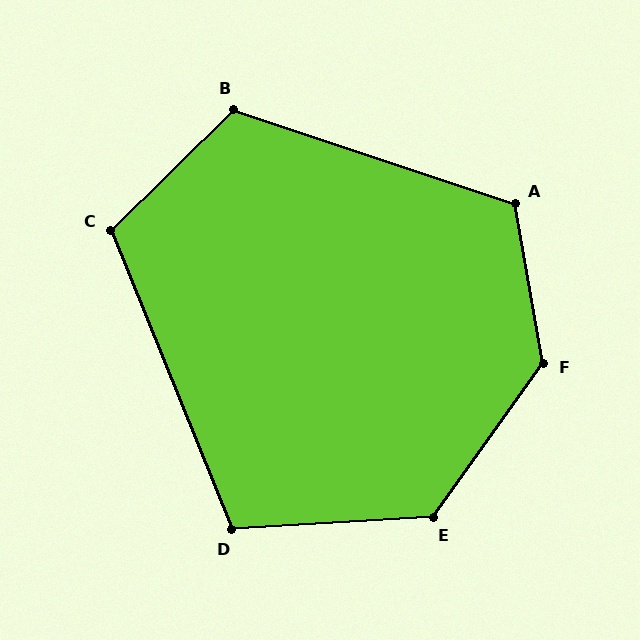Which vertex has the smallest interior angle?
D, at approximately 109 degrees.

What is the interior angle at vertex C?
Approximately 113 degrees (obtuse).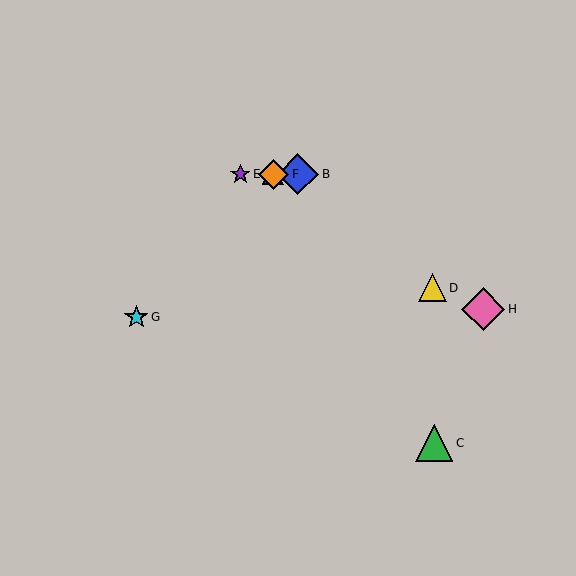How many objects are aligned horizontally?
4 objects (A, B, E, F) are aligned horizontally.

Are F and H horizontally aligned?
No, F is at y≈174 and H is at y≈309.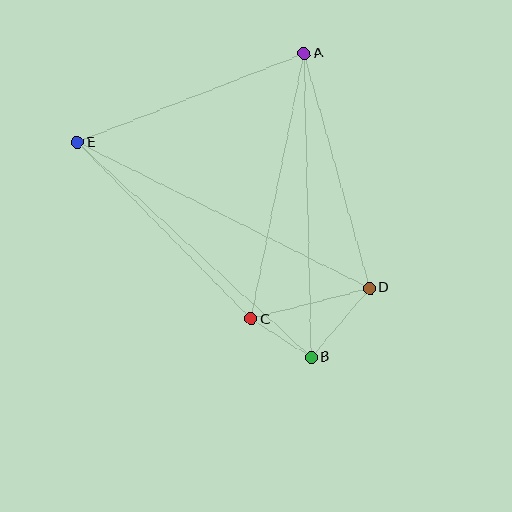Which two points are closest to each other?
Points B and C are closest to each other.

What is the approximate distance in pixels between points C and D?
The distance between C and D is approximately 123 pixels.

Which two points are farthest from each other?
Points D and E are farthest from each other.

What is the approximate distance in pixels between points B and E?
The distance between B and E is approximately 317 pixels.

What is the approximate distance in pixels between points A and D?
The distance between A and D is approximately 244 pixels.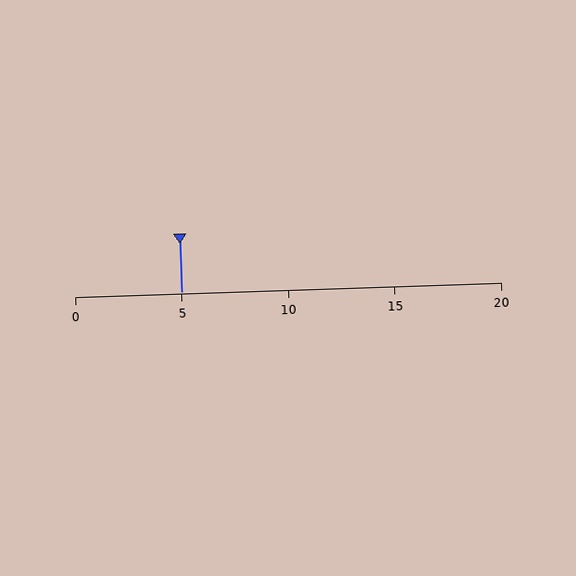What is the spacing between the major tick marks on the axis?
The major ticks are spaced 5 apart.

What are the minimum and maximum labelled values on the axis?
The axis runs from 0 to 20.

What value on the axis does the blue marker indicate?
The marker indicates approximately 5.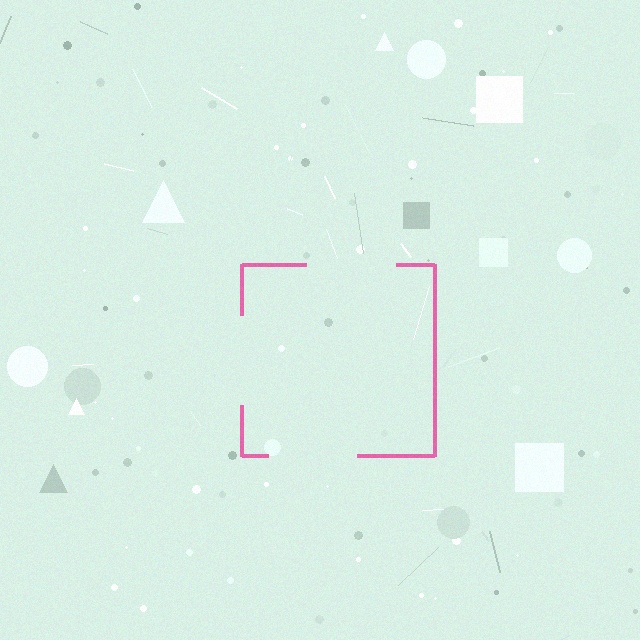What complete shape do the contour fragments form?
The contour fragments form a square.